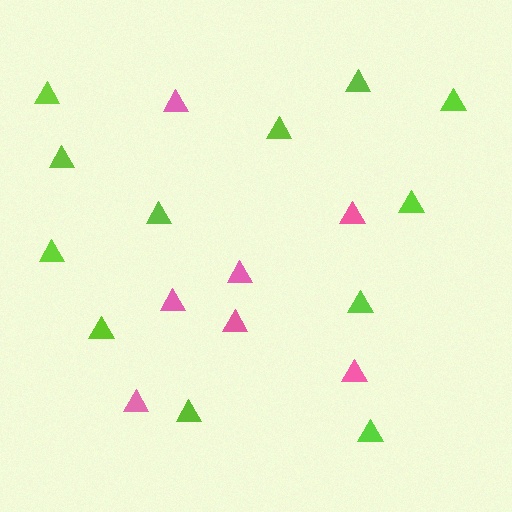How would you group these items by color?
There are 2 groups: one group of pink triangles (7) and one group of lime triangles (12).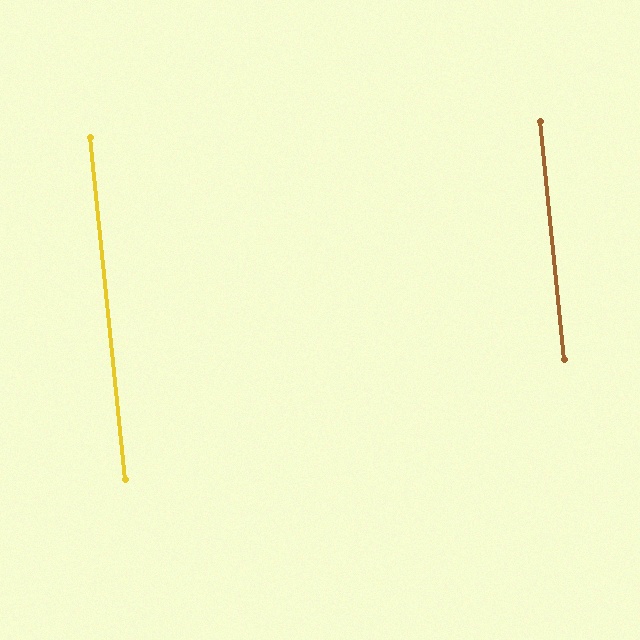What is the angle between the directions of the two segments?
Approximately 0 degrees.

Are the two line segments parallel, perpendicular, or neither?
Parallel — their directions differ by only 0.1°.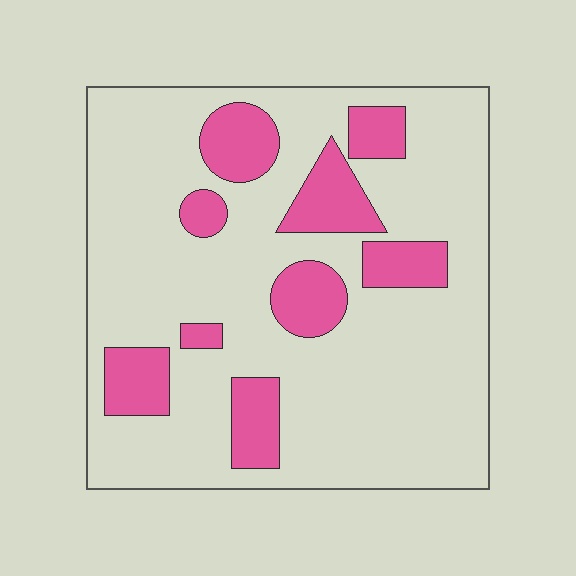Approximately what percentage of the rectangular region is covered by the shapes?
Approximately 20%.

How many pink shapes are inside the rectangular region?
9.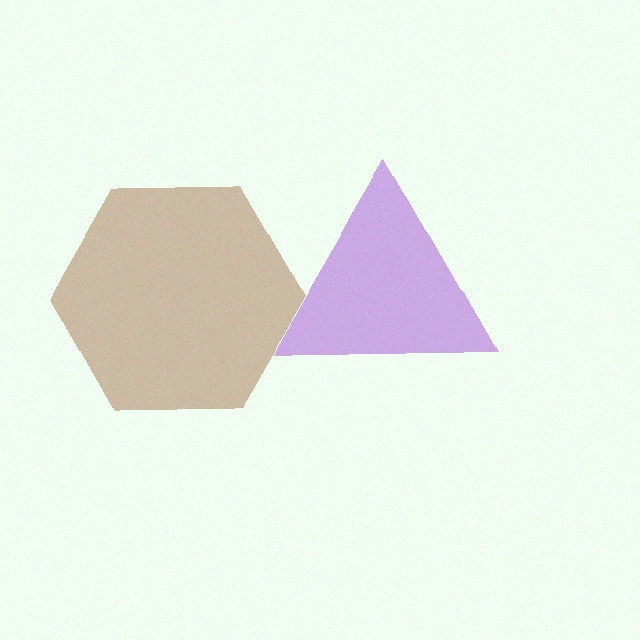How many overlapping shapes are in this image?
There are 2 overlapping shapes in the image.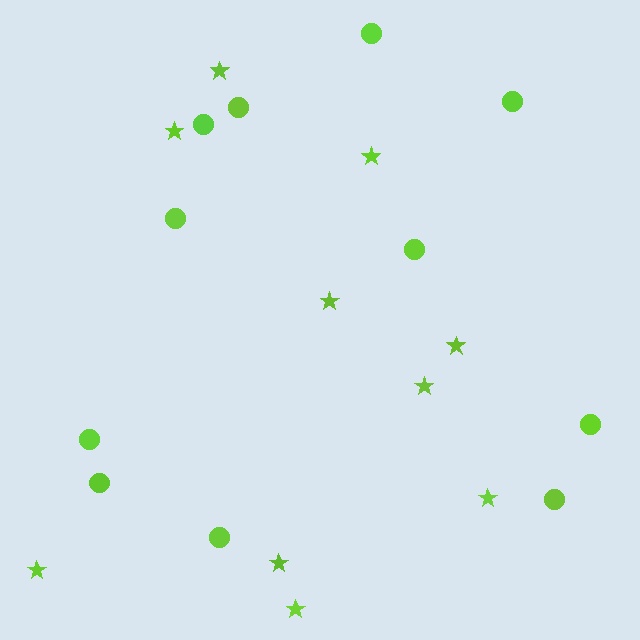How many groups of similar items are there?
There are 2 groups: one group of circles (11) and one group of stars (10).